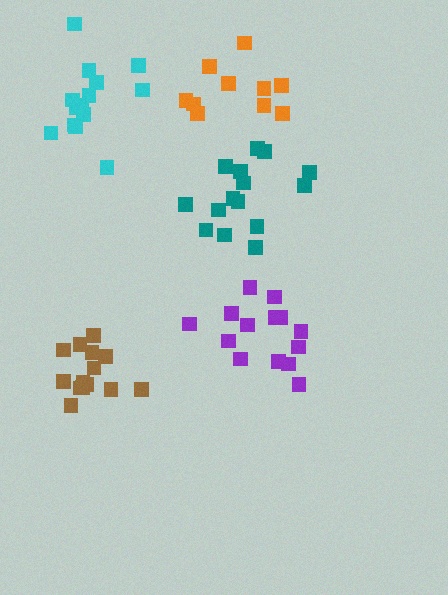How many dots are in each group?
Group 1: 14 dots, Group 2: 10 dots, Group 3: 15 dots, Group 4: 14 dots, Group 5: 14 dots (67 total).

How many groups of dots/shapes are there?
There are 5 groups.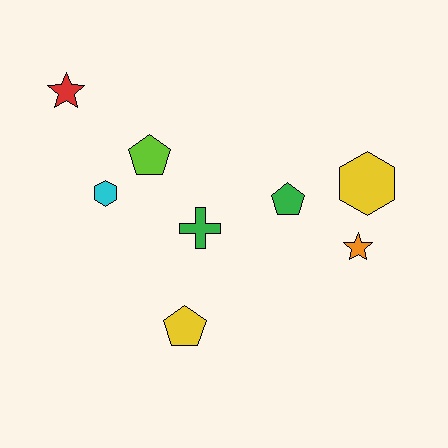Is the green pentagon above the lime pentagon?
No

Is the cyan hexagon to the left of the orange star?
Yes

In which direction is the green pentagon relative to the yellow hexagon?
The green pentagon is to the left of the yellow hexagon.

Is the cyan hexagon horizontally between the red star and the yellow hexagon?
Yes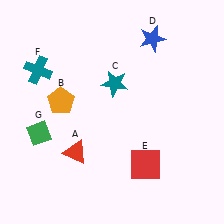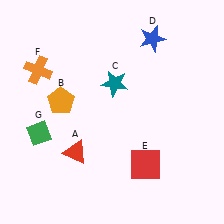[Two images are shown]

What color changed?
The cross (F) changed from teal in Image 1 to orange in Image 2.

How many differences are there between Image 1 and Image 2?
There is 1 difference between the two images.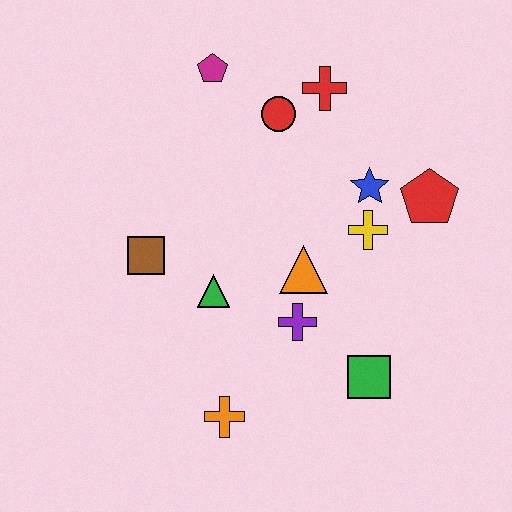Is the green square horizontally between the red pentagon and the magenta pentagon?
Yes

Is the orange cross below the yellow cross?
Yes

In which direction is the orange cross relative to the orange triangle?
The orange cross is below the orange triangle.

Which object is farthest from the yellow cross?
The orange cross is farthest from the yellow cross.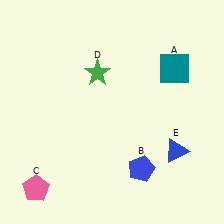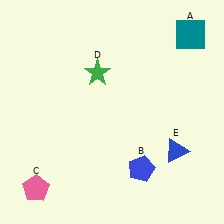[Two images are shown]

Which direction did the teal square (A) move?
The teal square (A) moved up.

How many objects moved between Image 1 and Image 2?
1 object moved between the two images.